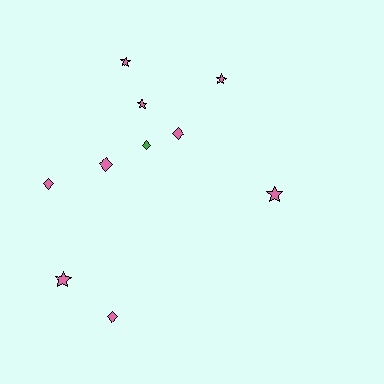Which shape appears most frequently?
Star, with 5 objects.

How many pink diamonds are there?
There are 4 pink diamonds.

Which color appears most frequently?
Pink, with 9 objects.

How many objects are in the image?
There are 10 objects.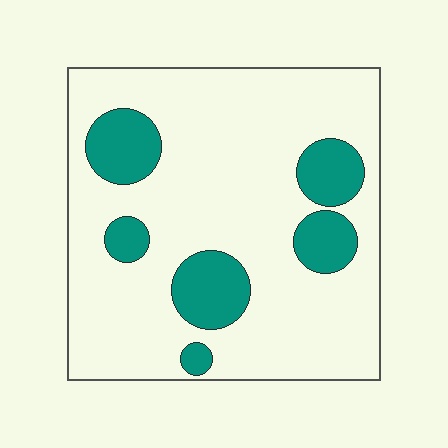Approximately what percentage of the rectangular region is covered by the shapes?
Approximately 20%.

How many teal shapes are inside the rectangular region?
6.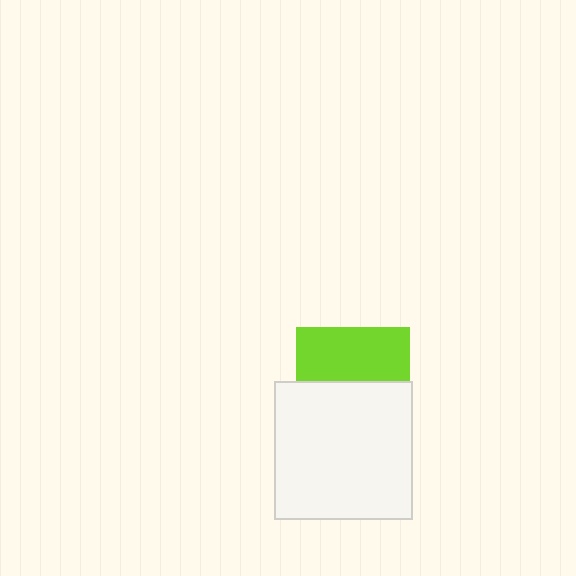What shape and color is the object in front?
The object in front is a white square.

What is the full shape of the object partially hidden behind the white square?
The partially hidden object is a lime square.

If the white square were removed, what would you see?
You would see the complete lime square.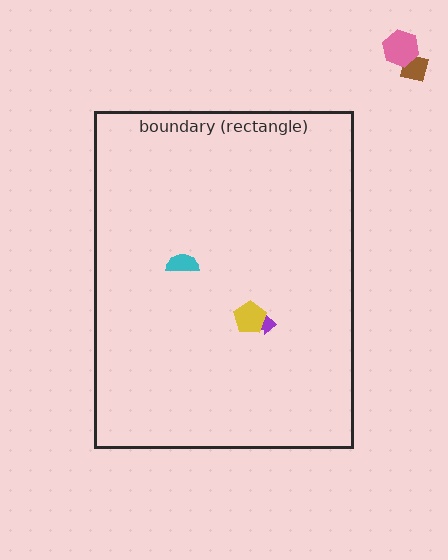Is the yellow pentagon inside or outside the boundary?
Inside.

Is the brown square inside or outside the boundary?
Outside.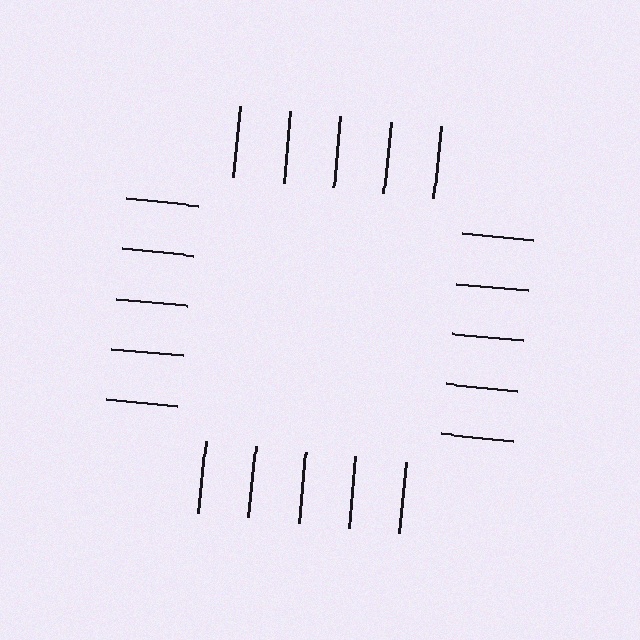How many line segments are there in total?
20 — 5 along each of the 4 edges.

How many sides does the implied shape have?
4 sides — the line-ends trace a square.